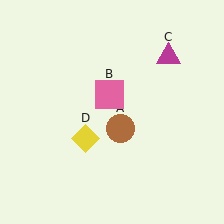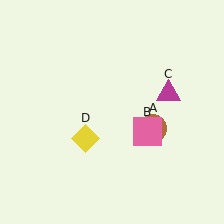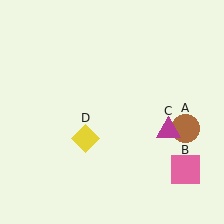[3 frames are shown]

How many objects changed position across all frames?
3 objects changed position: brown circle (object A), pink square (object B), magenta triangle (object C).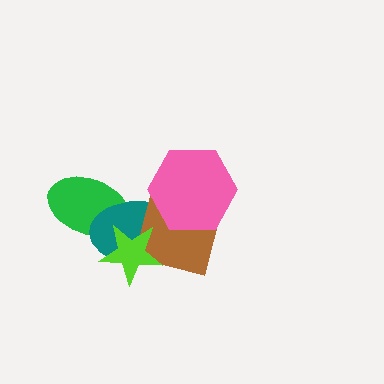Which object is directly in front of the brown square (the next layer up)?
The pink hexagon is directly in front of the brown square.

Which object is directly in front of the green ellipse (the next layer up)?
The teal ellipse is directly in front of the green ellipse.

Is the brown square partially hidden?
Yes, it is partially covered by another shape.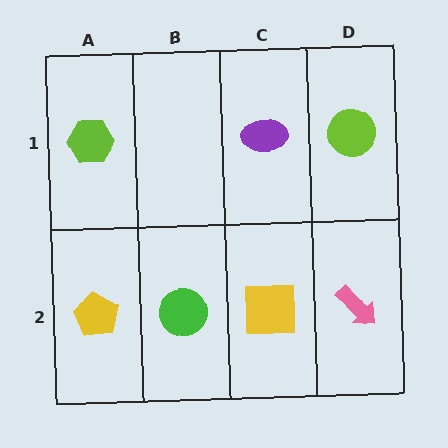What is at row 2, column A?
A yellow pentagon.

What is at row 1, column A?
A lime hexagon.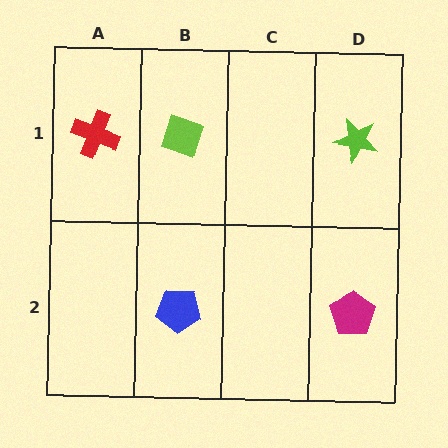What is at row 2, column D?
A magenta pentagon.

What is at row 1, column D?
A lime star.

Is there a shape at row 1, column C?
No, that cell is empty.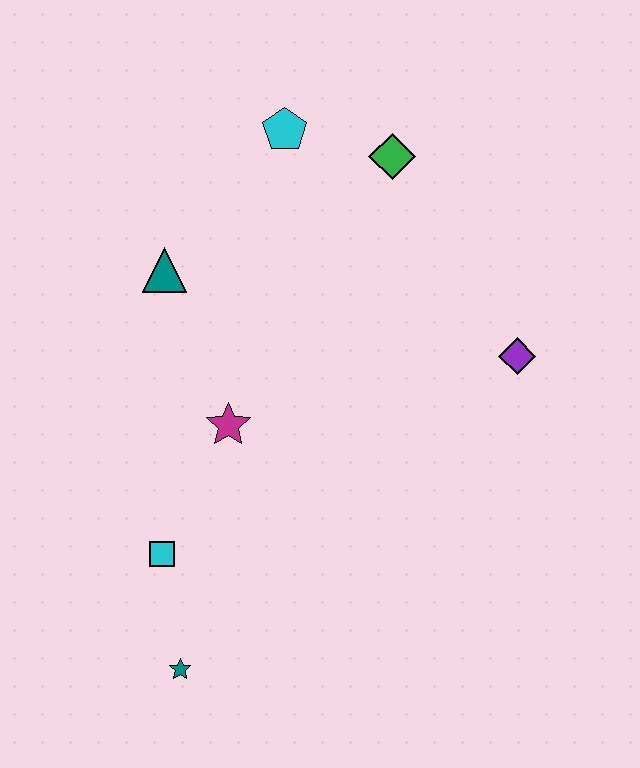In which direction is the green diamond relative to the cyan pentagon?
The green diamond is to the right of the cyan pentagon.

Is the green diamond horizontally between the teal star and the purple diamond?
Yes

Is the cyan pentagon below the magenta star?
No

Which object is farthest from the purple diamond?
The teal star is farthest from the purple diamond.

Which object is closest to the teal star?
The cyan square is closest to the teal star.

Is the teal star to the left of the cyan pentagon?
Yes